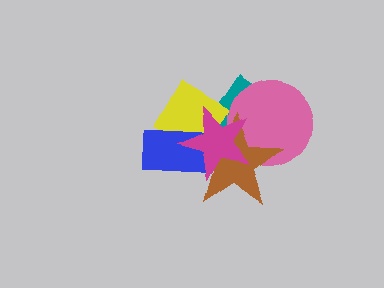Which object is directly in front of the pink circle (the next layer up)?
The brown star is directly in front of the pink circle.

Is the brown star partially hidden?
Yes, it is partially covered by another shape.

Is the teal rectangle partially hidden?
Yes, it is partially covered by another shape.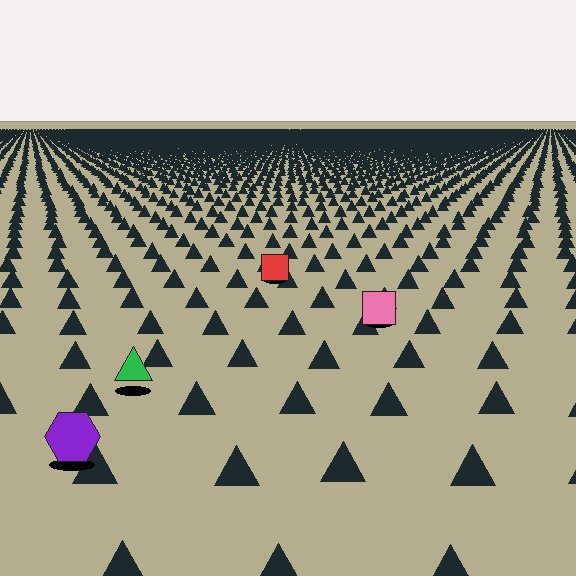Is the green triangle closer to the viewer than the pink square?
Yes. The green triangle is closer — you can tell from the texture gradient: the ground texture is coarser near it.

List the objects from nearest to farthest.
From nearest to farthest: the purple hexagon, the green triangle, the pink square, the red square.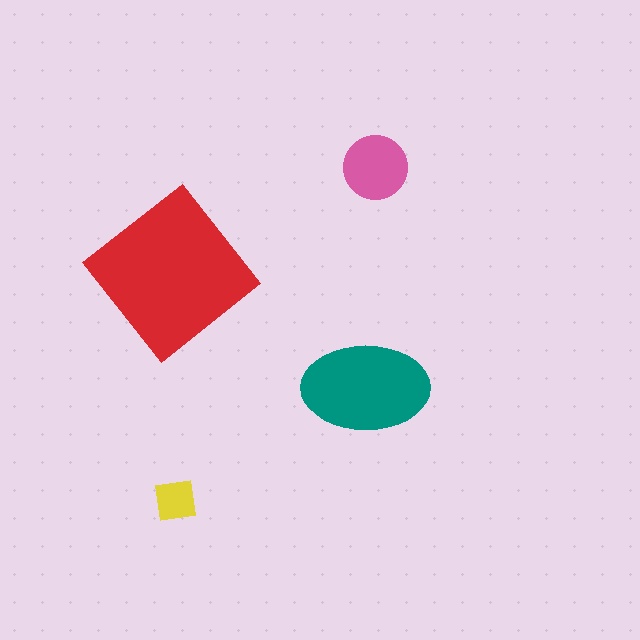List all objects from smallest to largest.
The yellow square, the pink circle, the teal ellipse, the red diamond.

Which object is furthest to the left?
The red diamond is leftmost.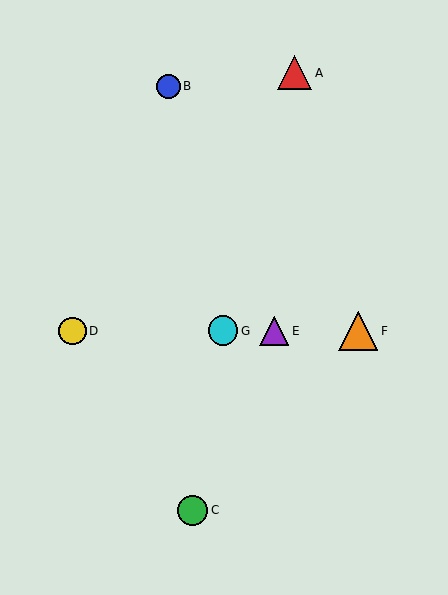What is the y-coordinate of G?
Object G is at y≈331.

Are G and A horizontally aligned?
No, G is at y≈331 and A is at y≈73.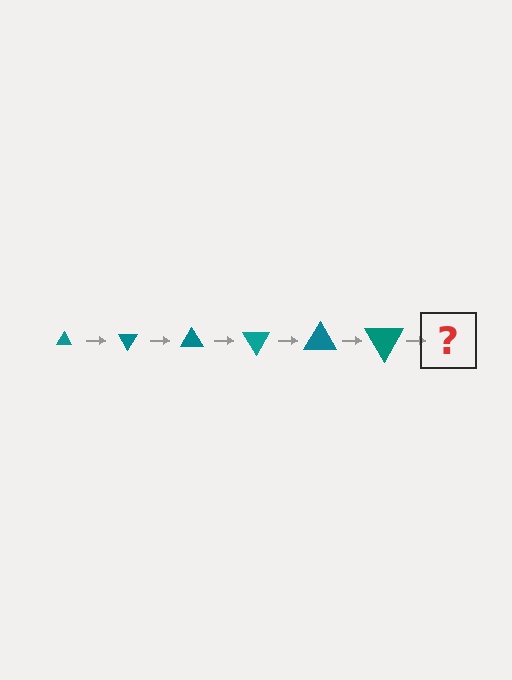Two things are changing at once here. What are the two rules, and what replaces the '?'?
The two rules are that the triangle grows larger each step and it rotates 60 degrees each step. The '?' should be a triangle, larger than the previous one and rotated 360 degrees from the start.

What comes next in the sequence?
The next element should be a triangle, larger than the previous one and rotated 360 degrees from the start.